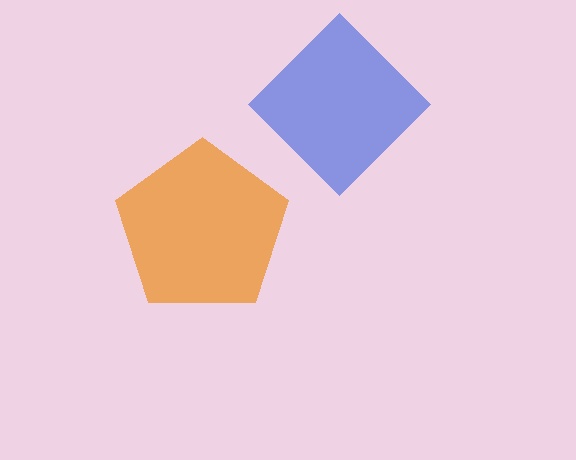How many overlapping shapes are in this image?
There are 2 overlapping shapes in the image.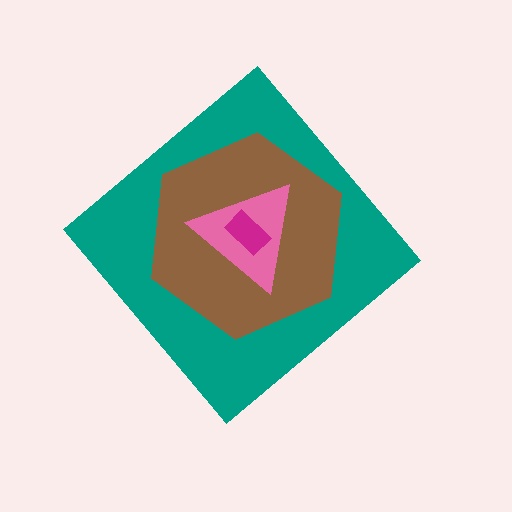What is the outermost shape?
The teal diamond.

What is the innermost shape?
The magenta rectangle.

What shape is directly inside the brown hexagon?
The pink triangle.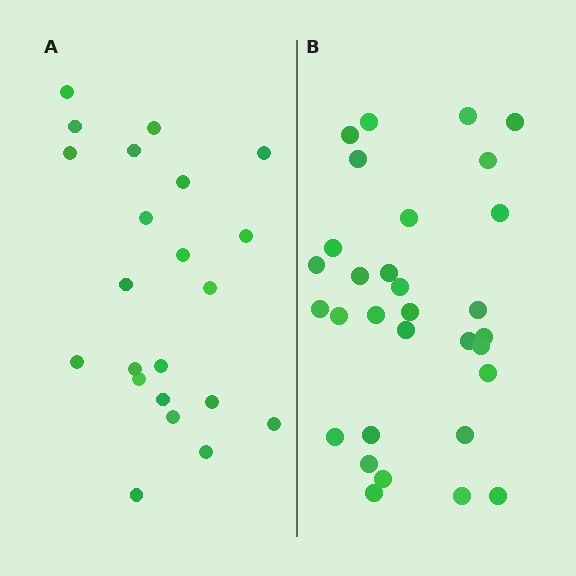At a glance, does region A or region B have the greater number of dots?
Region B (the right region) has more dots.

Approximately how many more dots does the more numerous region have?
Region B has roughly 8 or so more dots than region A.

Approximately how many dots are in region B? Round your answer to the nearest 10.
About 30 dots. (The exact count is 31, which rounds to 30.)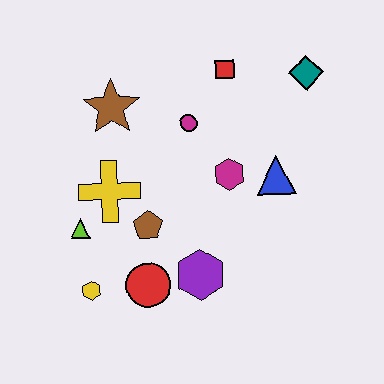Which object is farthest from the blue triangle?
The yellow hexagon is farthest from the blue triangle.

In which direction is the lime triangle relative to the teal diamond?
The lime triangle is to the left of the teal diamond.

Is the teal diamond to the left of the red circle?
No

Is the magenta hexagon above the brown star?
No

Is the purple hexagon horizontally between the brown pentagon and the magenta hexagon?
Yes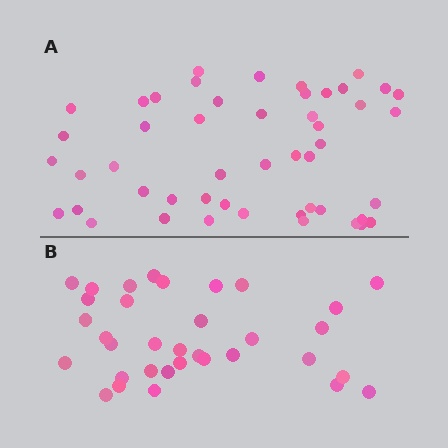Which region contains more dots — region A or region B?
Region A (the top region) has more dots.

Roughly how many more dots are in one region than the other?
Region A has approximately 15 more dots than region B.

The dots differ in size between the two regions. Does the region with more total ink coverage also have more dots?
No. Region B has more total ink coverage because its dots are larger, but region A actually contains more individual dots. Total area can be misleading — the number of items is what matters here.